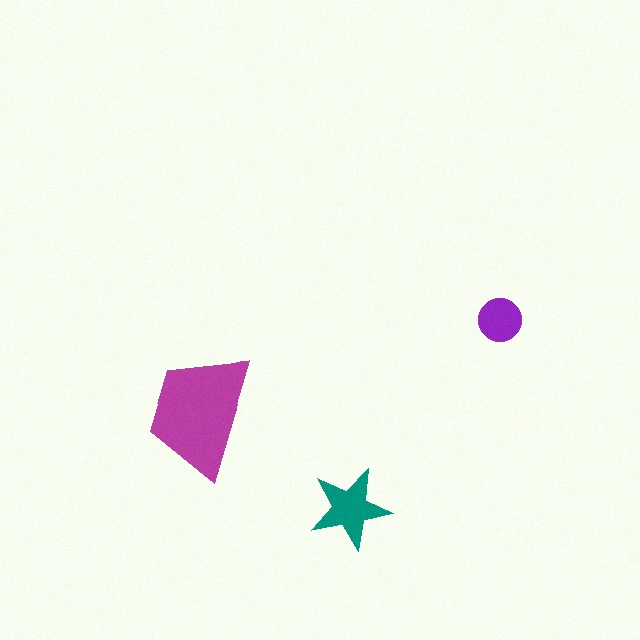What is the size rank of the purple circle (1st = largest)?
3rd.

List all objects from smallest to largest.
The purple circle, the teal star, the magenta trapezoid.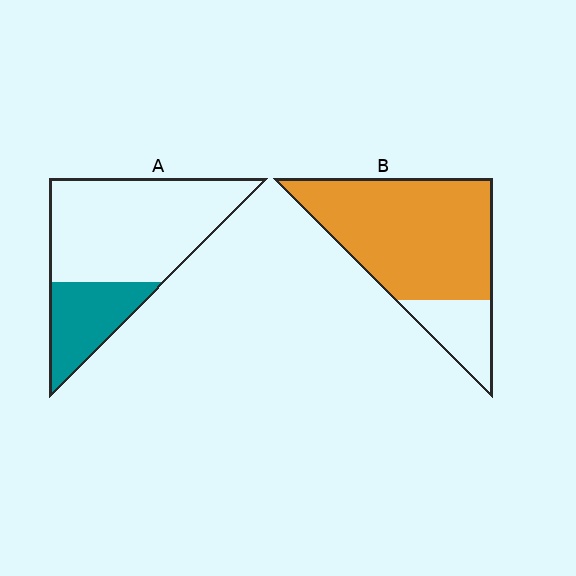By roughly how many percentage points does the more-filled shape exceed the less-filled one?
By roughly 50 percentage points (B over A).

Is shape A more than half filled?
No.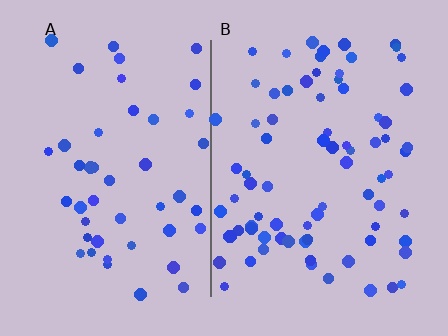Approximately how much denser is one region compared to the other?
Approximately 1.7× — region B over region A.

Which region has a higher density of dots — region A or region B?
B (the right).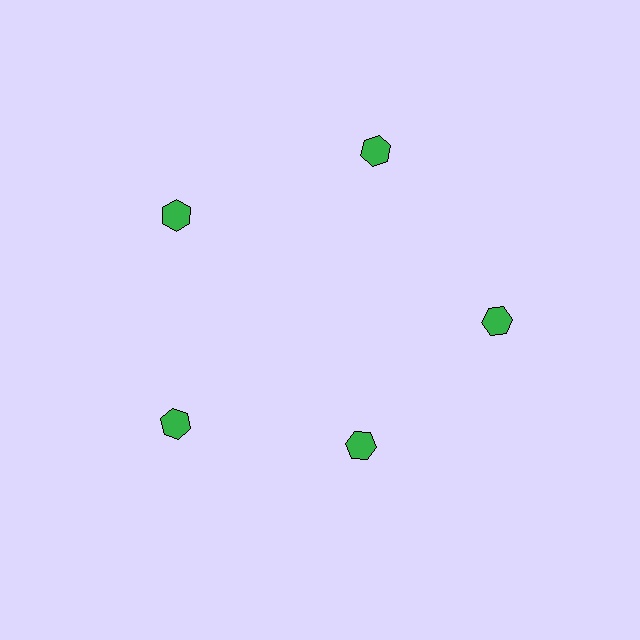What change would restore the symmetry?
The symmetry would be restored by moving it outward, back onto the ring so that all 5 hexagons sit at equal angles and equal distance from the center.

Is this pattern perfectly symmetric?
No. The 5 green hexagons are arranged in a ring, but one element near the 5 o'clock position is pulled inward toward the center, breaking the 5-fold rotational symmetry.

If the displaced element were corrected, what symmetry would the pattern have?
It would have 5-fold rotational symmetry — the pattern would map onto itself every 72 degrees.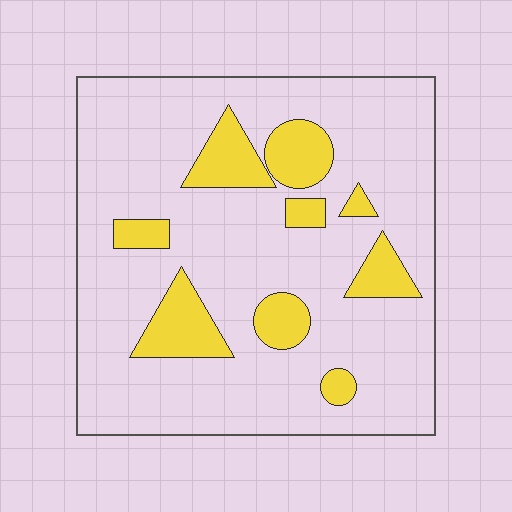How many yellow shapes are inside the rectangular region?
9.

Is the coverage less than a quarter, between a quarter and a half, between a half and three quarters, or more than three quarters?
Less than a quarter.